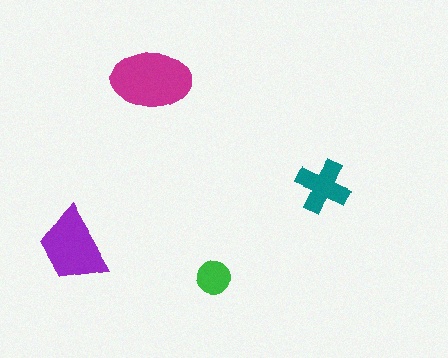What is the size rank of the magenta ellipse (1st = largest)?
1st.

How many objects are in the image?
There are 4 objects in the image.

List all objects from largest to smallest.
The magenta ellipse, the purple trapezoid, the teal cross, the green circle.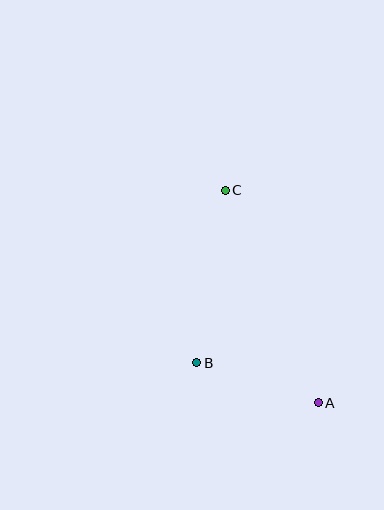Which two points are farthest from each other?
Points A and C are farthest from each other.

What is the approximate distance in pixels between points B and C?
The distance between B and C is approximately 175 pixels.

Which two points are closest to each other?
Points A and B are closest to each other.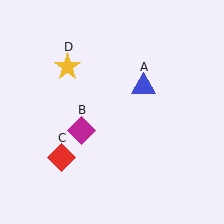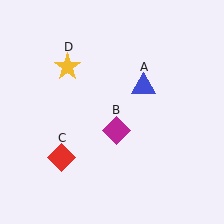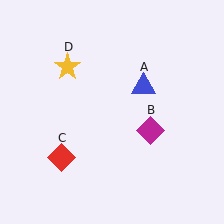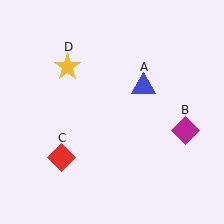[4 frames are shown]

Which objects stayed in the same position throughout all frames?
Blue triangle (object A) and red diamond (object C) and yellow star (object D) remained stationary.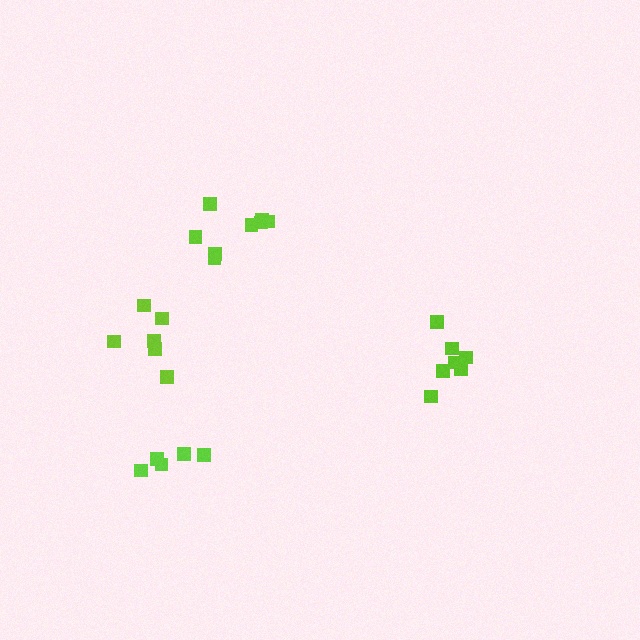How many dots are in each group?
Group 1: 8 dots, Group 2: 6 dots, Group 3: 5 dots, Group 4: 8 dots (27 total).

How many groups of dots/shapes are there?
There are 4 groups.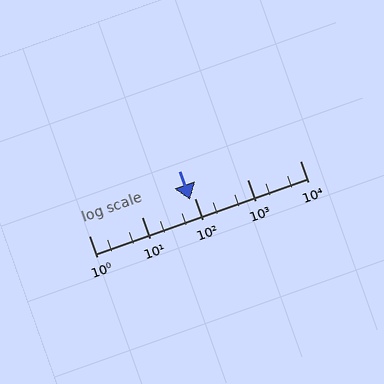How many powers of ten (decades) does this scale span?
The scale spans 4 decades, from 1 to 10000.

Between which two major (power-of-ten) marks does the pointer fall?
The pointer is between 10 and 100.